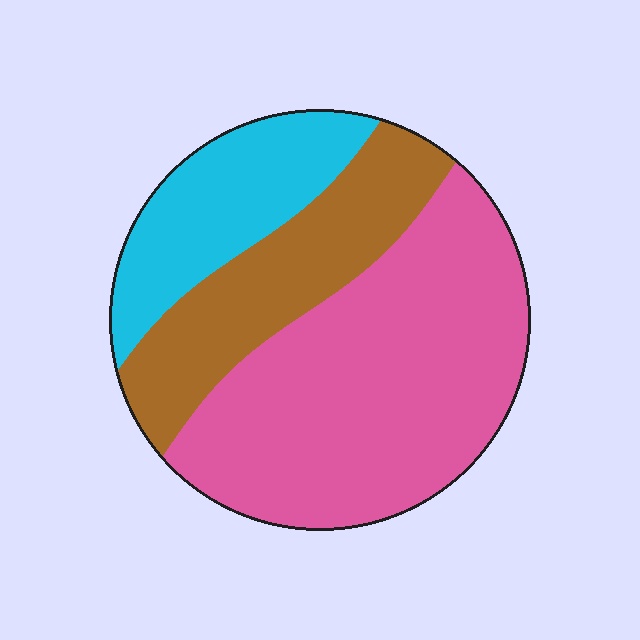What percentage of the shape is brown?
Brown covers around 25% of the shape.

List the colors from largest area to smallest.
From largest to smallest: pink, brown, cyan.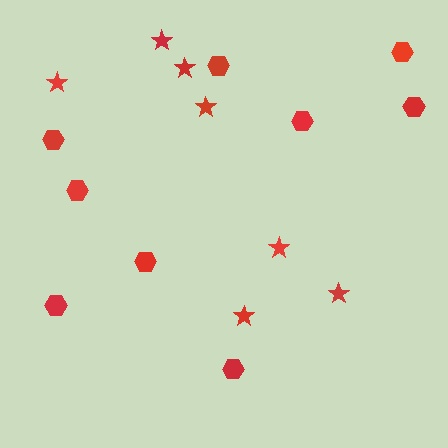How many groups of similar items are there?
There are 2 groups: one group of hexagons (9) and one group of stars (7).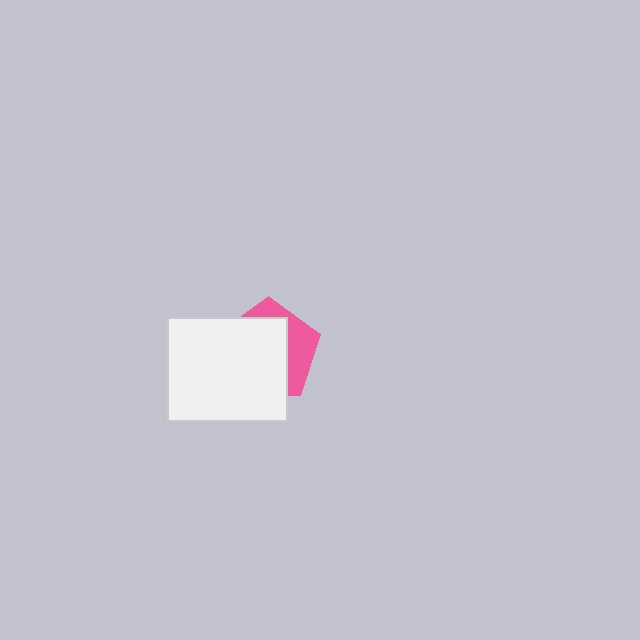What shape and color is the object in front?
The object in front is a white rectangle.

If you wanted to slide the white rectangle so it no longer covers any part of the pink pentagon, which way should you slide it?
Slide it toward the lower-left — that is the most direct way to separate the two shapes.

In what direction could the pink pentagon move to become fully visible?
The pink pentagon could move toward the upper-right. That would shift it out from behind the white rectangle entirely.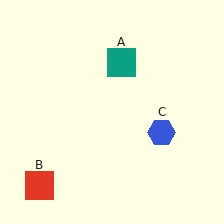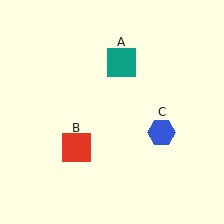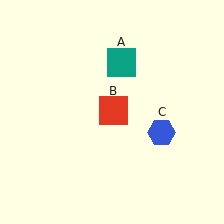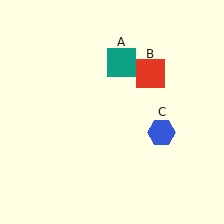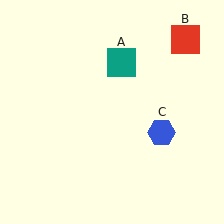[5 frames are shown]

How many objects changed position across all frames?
1 object changed position: red square (object B).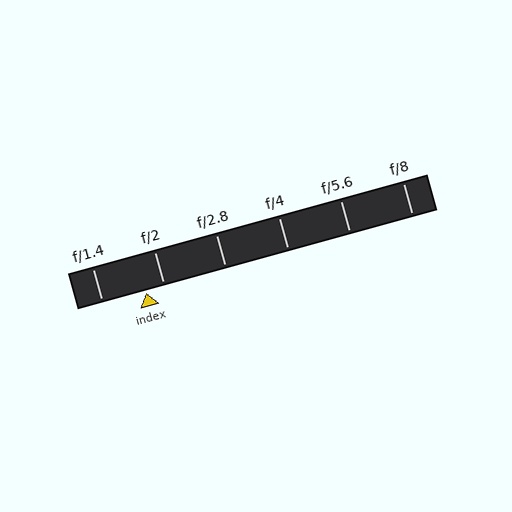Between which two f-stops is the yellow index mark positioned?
The index mark is between f/1.4 and f/2.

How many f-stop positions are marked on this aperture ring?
There are 6 f-stop positions marked.